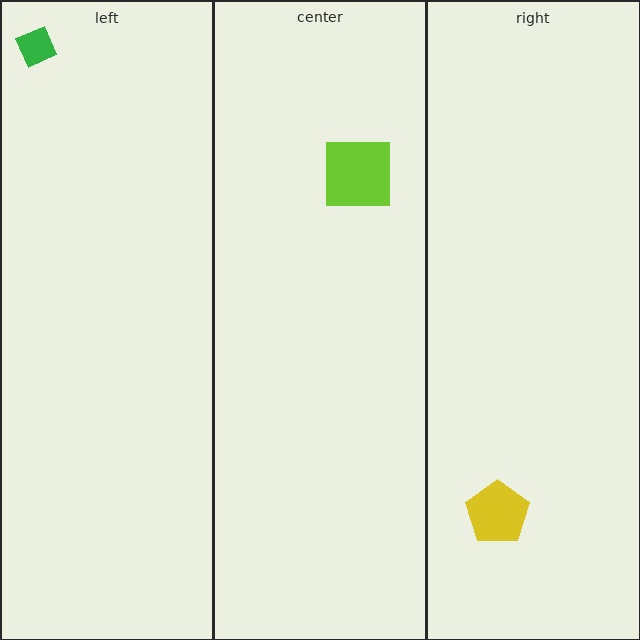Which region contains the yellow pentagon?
The right region.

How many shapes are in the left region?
1.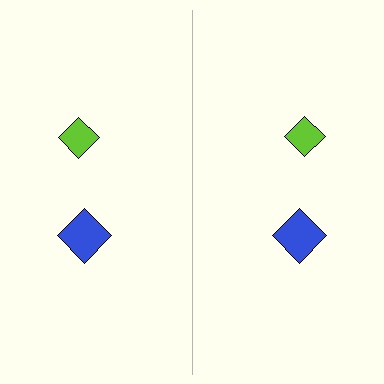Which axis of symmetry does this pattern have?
The pattern has a vertical axis of symmetry running through the center of the image.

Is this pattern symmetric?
Yes, this pattern has bilateral (reflection) symmetry.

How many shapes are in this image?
There are 4 shapes in this image.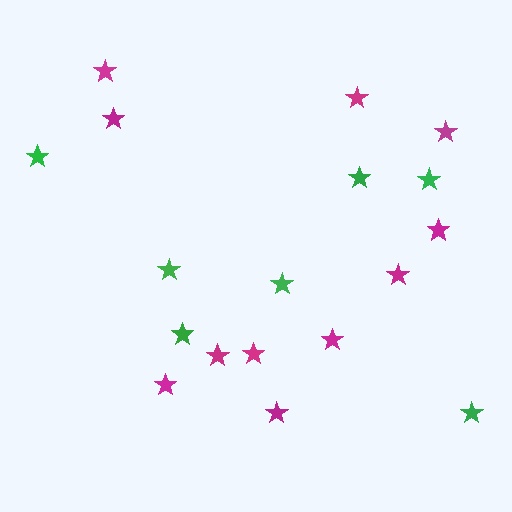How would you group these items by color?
There are 2 groups: one group of magenta stars (11) and one group of green stars (7).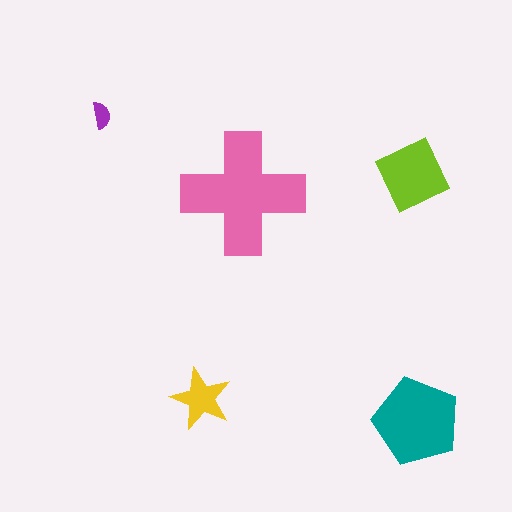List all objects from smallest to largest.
The purple semicircle, the yellow star, the lime square, the teal pentagon, the pink cross.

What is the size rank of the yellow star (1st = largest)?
4th.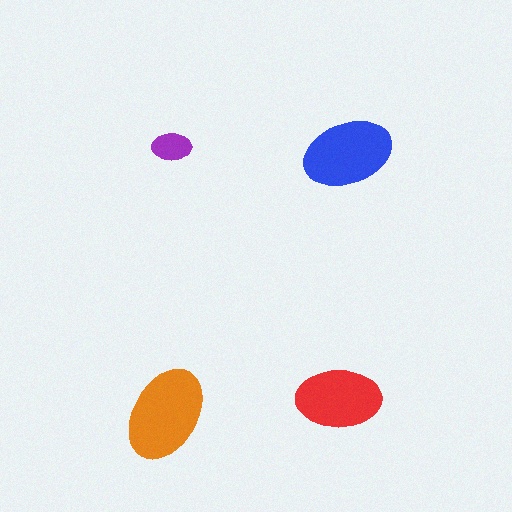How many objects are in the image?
There are 4 objects in the image.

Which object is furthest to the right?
The blue ellipse is rightmost.